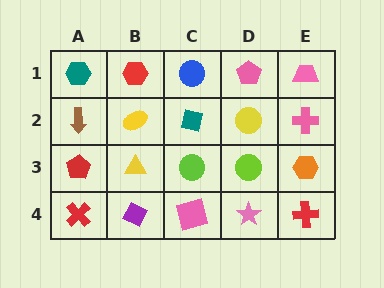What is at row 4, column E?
A red cross.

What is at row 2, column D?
A yellow circle.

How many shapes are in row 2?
5 shapes.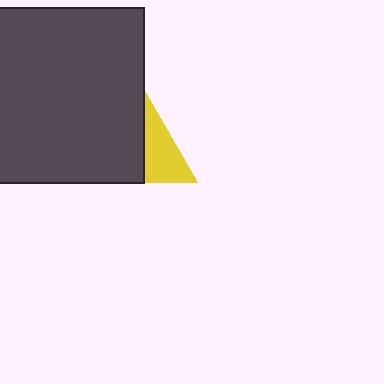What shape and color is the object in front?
The object in front is a dark gray square.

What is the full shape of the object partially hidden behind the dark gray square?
The partially hidden object is a yellow triangle.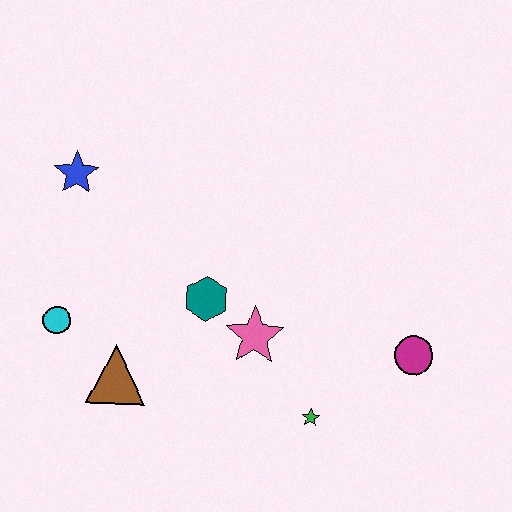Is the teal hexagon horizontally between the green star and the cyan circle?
Yes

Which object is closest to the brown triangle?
The cyan circle is closest to the brown triangle.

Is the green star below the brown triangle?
Yes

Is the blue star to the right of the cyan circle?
Yes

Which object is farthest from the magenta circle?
The blue star is farthest from the magenta circle.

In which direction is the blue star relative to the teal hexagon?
The blue star is to the left of the teal hexagon.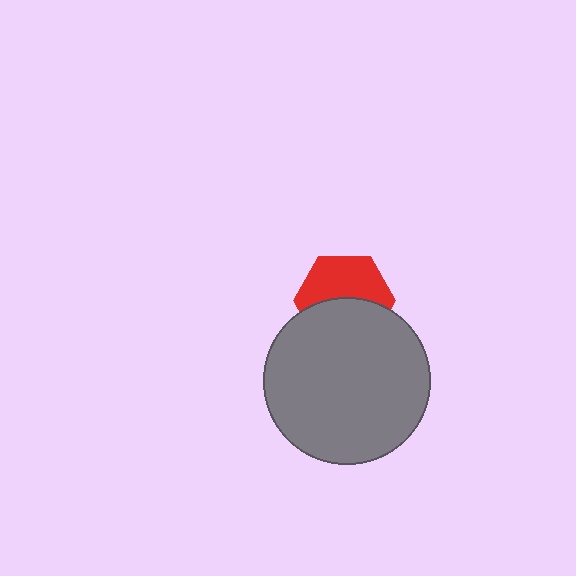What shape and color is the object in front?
The object in front is a gray circle.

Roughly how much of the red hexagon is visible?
About half of it is visible (roughly 52%).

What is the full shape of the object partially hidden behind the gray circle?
The partially hidden object is a red hexagon.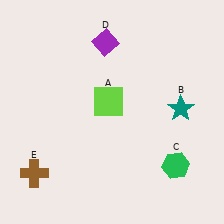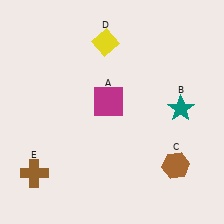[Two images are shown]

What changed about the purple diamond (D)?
In Image 1, D is purple. In Image 2, it changed to yellow.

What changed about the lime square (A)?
In Image 1, A is lime. In Image 2, it changed to magenta.